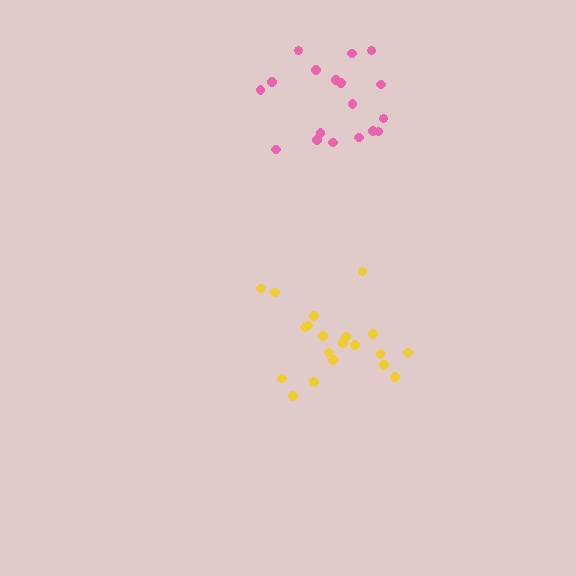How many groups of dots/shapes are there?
There are 2 groups.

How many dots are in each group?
Group 1: 20 dots, Group 2: 18 dots (38 total).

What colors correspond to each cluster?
The clusters are colored: yellow, pink.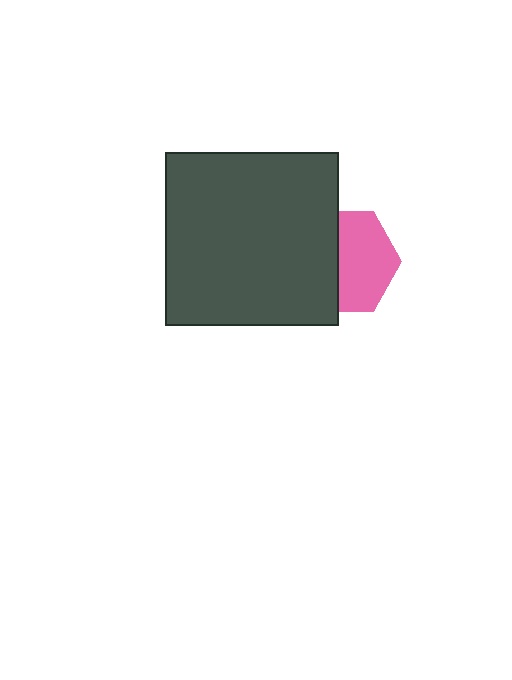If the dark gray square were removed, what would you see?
You would see the complete pink hexagon.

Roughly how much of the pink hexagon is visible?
About half of it is visible (roughly 55%).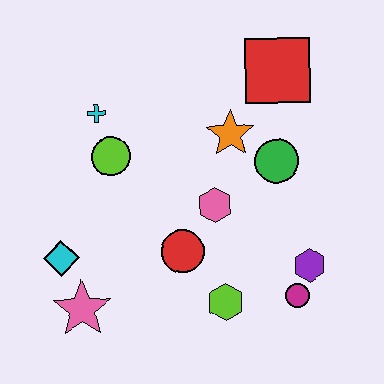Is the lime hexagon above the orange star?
No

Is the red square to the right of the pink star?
Yes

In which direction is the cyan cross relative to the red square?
The cyan cross is to the left of the red square.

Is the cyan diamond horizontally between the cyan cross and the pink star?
No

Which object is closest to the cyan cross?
The lime circle is closest to the cyan cross.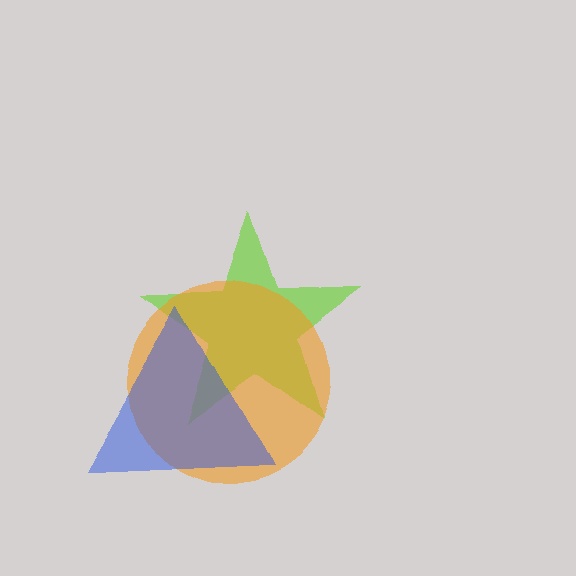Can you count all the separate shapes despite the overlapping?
Yes, there are 3 separate shapes.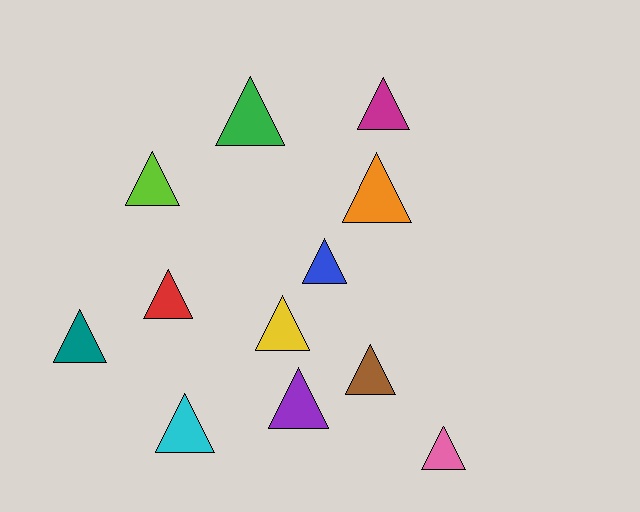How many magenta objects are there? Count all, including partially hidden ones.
There is 1 magenta object.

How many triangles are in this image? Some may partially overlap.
There are 12 triangles.